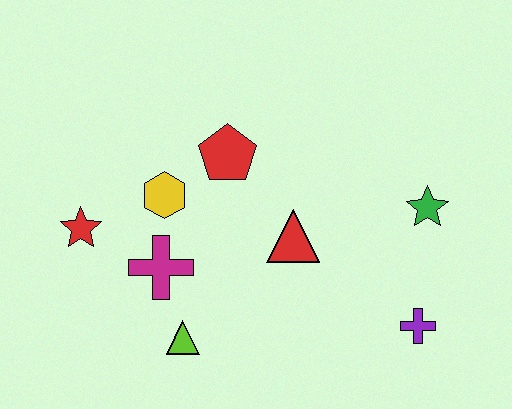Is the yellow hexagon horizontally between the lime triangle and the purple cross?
No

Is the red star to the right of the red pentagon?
No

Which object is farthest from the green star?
The red star is farthest from the green star.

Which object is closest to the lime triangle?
The magenta cross is closest to the lime triangle.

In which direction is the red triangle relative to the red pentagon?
The red triangle is below the red pentagon.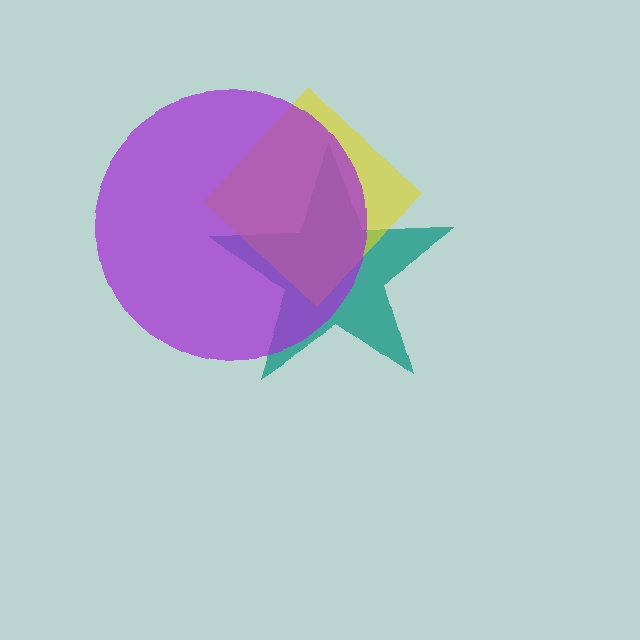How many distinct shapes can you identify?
There are 3 distinct shapes: a teal star, a yellow diamond, a purple circle.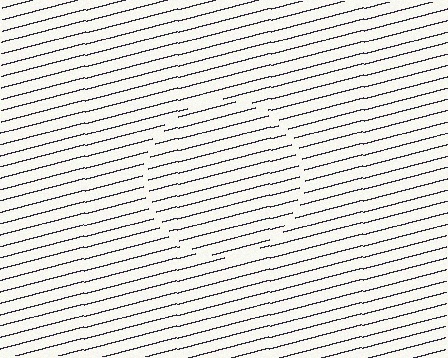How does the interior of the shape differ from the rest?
The interior of the shape contains the same grating, shifted by half a period — the contour is defined by the phase discontinuity where line-ends from the inner and outer gratings abut.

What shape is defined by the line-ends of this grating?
An illusory circle. The interior of the shape contains the same grating, shifted by half a period — the contour is defined by the phase discontinuity where line-ends from the inner and outer gratings abut.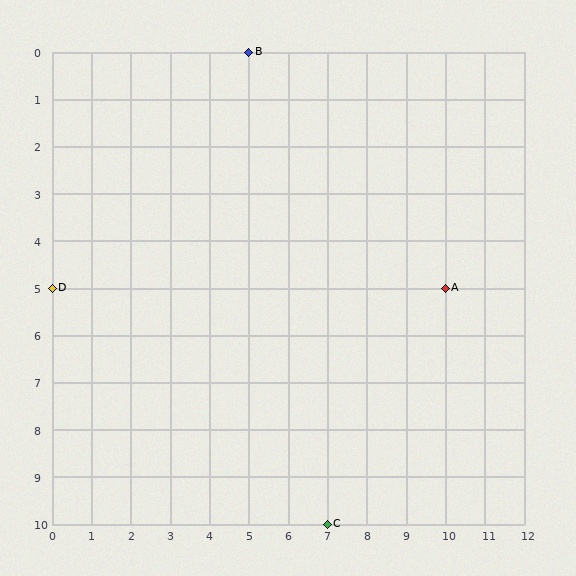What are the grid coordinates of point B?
Point B is at grid coordinates (5, 0).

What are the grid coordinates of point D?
Point D is at grid coordinates (0, 5).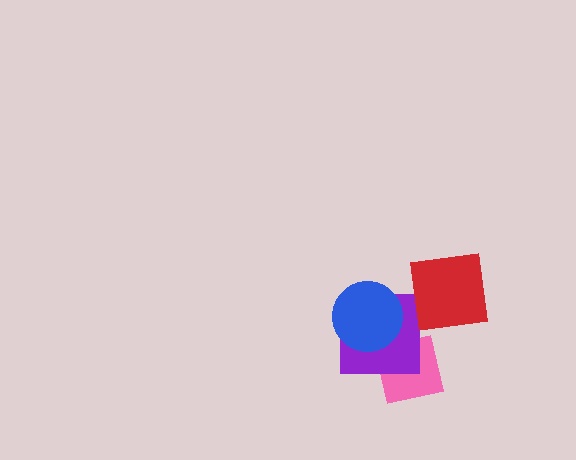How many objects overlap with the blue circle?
2 objects overlap with the blue circle.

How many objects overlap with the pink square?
2 objects overlap with the pink square.